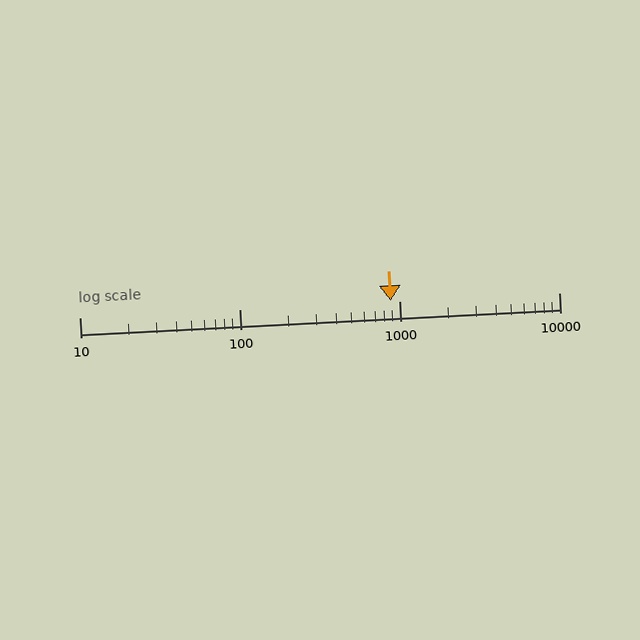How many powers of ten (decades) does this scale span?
The scale spans 3 decades, from 10 to 10000.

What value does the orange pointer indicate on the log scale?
The pointer indicates approximately 890.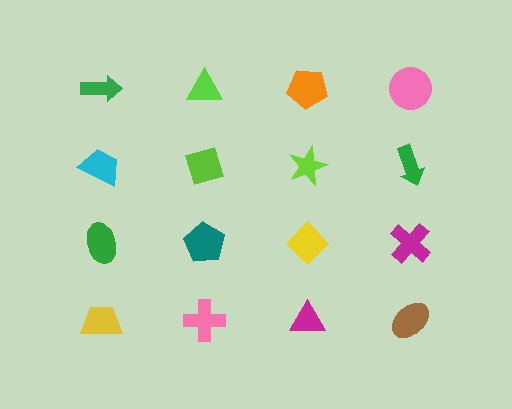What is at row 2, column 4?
A green arrow.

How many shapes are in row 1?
4 shapes.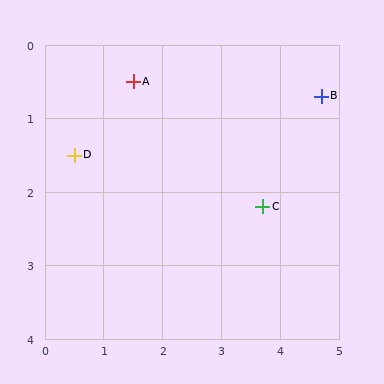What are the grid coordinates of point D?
Point D is at approximately (0.5, 1.5).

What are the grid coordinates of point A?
Point A is at approximately (1.5, 0.5).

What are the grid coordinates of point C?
Point C is at approximately (3.7, 2.2).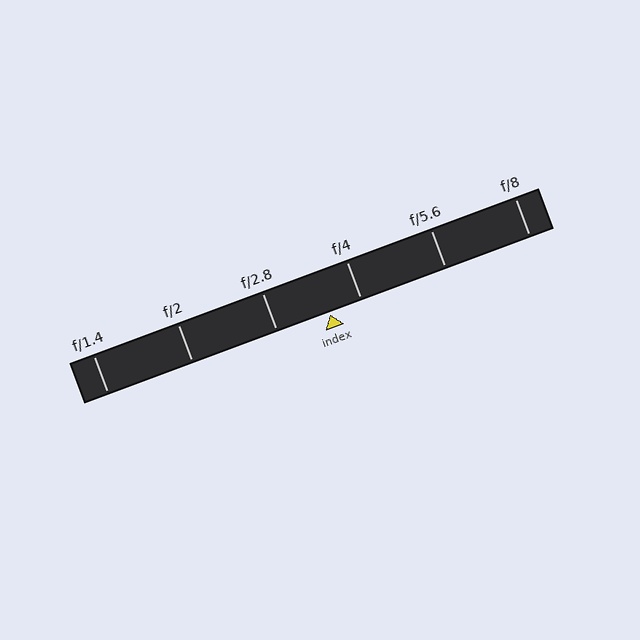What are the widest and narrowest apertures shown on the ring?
The widest aperture shown is f/1.4 and the narrowest is f/8.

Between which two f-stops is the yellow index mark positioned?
The index mark is between f/2.8 and f/4.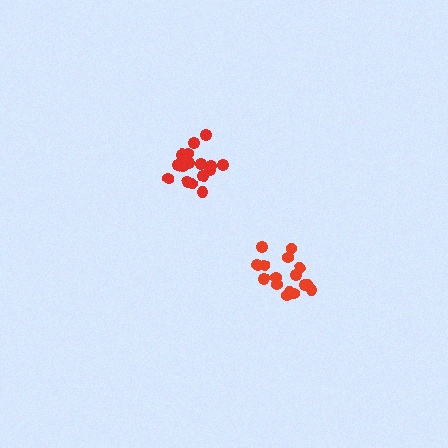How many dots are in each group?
Group 1: 16 dots, Group 2: 17 dots (33 total).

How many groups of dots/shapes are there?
There are 2 groups.